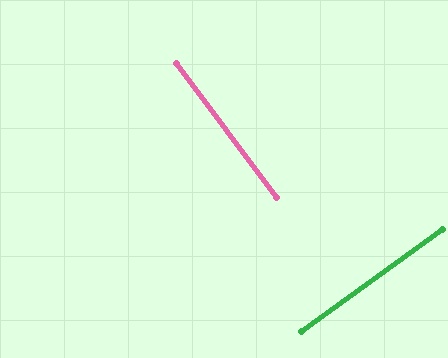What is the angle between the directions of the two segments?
Approximately 89 degrees.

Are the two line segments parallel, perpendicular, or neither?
Perpendicular — they meet at approximately 89°.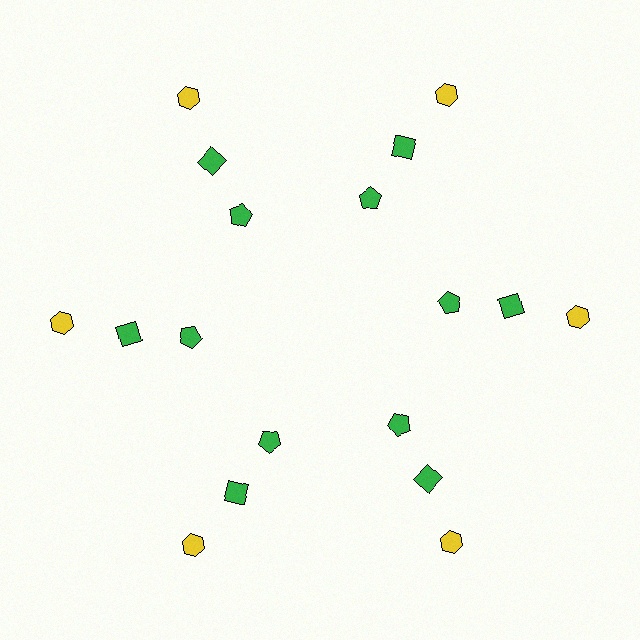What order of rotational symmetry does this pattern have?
This pattern has 6-fold rotational symmetry.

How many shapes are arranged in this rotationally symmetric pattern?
There are 18 shapes, arranged in 6 groups of 3.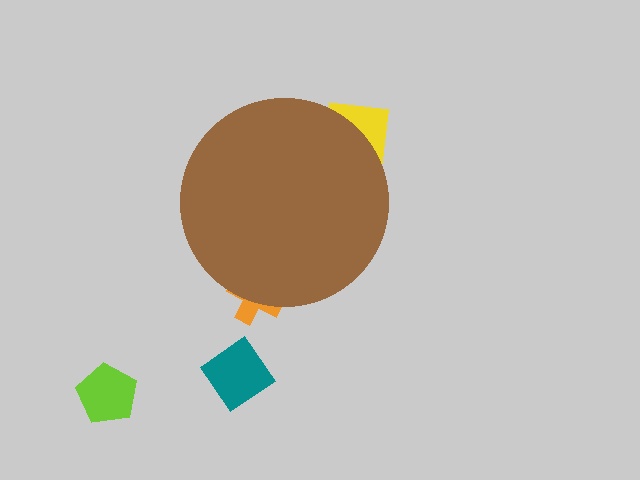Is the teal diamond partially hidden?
No, the teal diamond is fully visible.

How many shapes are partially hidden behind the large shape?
2 shapes are partially hidden.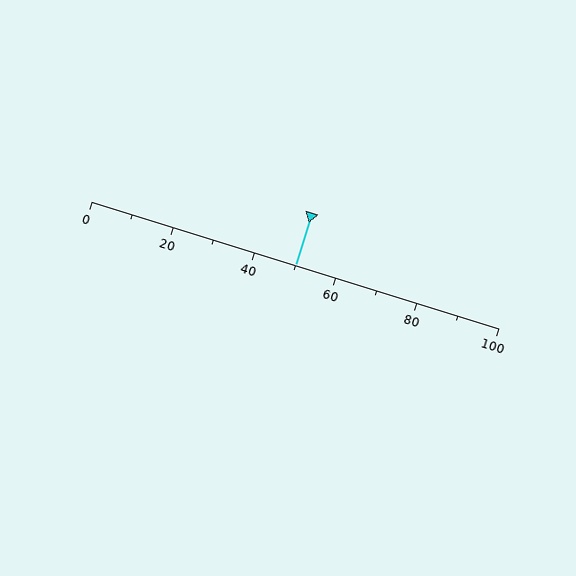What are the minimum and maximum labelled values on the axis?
The axis runs from 0 to 100.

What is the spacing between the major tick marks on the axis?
The major ticks are spaced 20 apart.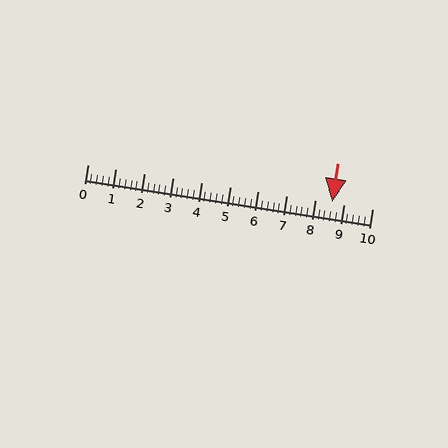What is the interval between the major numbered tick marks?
The major tick marks are spaced 1 units apart.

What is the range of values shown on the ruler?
The ruler shows values from 0 to 10.